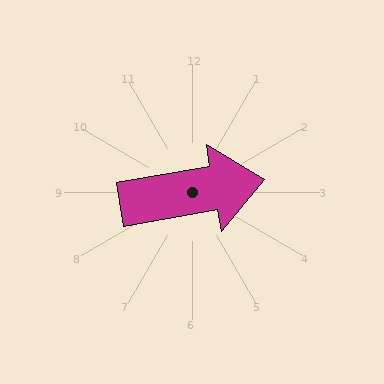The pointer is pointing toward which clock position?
Roughly 3 o'clock.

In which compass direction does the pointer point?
East.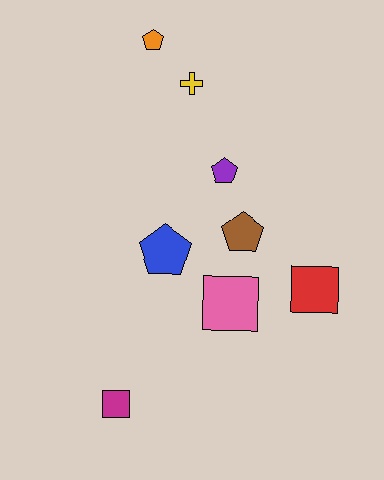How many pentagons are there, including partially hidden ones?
There are 4 pentagons.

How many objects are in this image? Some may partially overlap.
There are 8 objects.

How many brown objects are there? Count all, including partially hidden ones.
There is 1 brown object.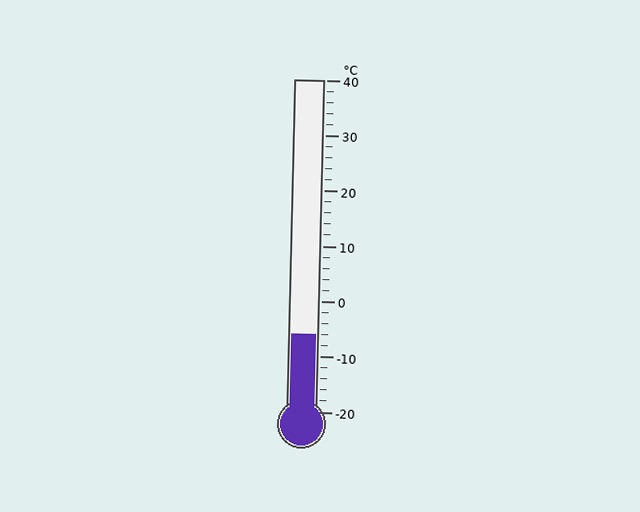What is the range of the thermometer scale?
The thermometer scale ranges from -20°C to 40°C.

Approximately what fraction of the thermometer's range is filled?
The thermometer is filled to approximately 25% of its range.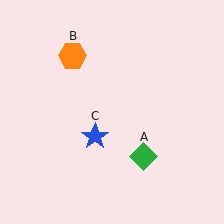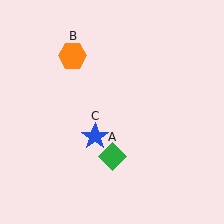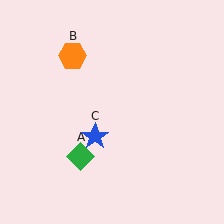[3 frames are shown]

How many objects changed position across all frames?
1 object changed position: green diamond (object A).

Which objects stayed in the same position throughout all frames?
Orange hexagon (object B) and blue star (object C) remained stationary.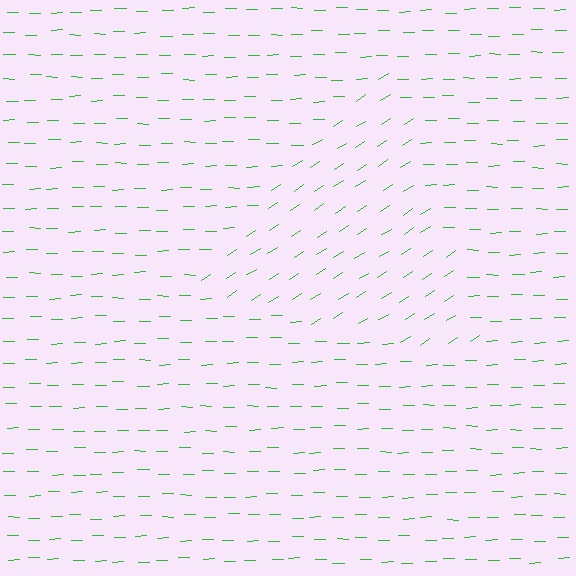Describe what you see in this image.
The image is filled with small green line segments. A triangle region in the image has lines oriented differently from the surrounding lines, creating a visible texture boundary.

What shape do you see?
I see a triangle.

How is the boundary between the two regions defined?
The boundary is defined purely by a change in line orientation (approximately 32 degrees difference). All lines are the same color and thickness.